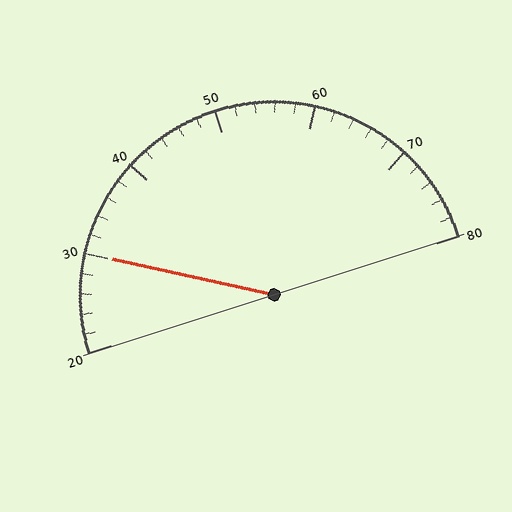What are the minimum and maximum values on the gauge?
The gauge ranges from 20 to 80.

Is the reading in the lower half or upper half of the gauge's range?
The reading is in the lower half of the range (20 to 80).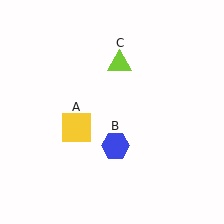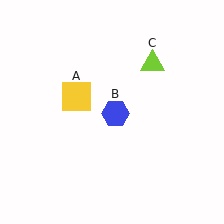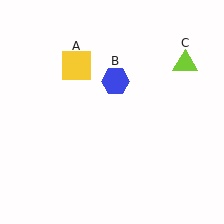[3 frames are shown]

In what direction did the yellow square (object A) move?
The yellow square (object A) moved up.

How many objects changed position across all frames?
3 objects changed position: yellow square (object A), blue hexagon (object B), lime triangle (object C).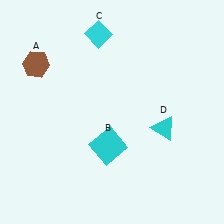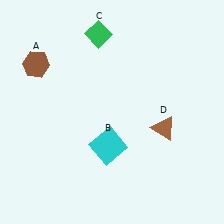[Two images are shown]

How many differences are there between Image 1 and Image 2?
There are 2 differences between the two images.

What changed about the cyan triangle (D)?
In Image 1, D is cyan. In Image 2, it changed to brown.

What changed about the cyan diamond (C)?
In Image 1, C is cyan. In Image 2, it changed to green.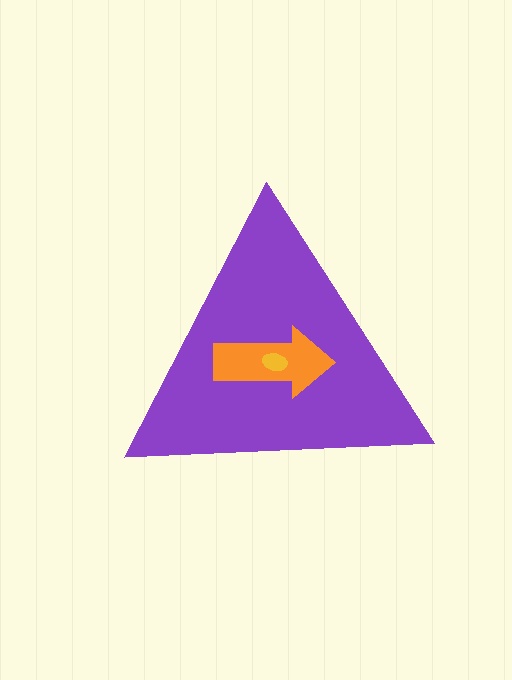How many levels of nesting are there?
3.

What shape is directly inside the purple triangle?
The orange arrow.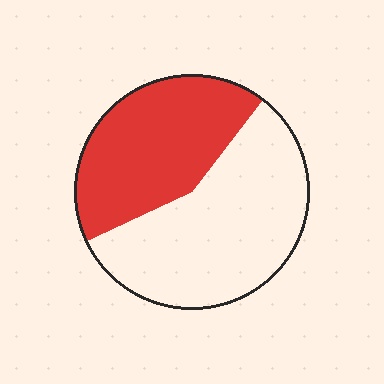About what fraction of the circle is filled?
About two fifths (2/5).